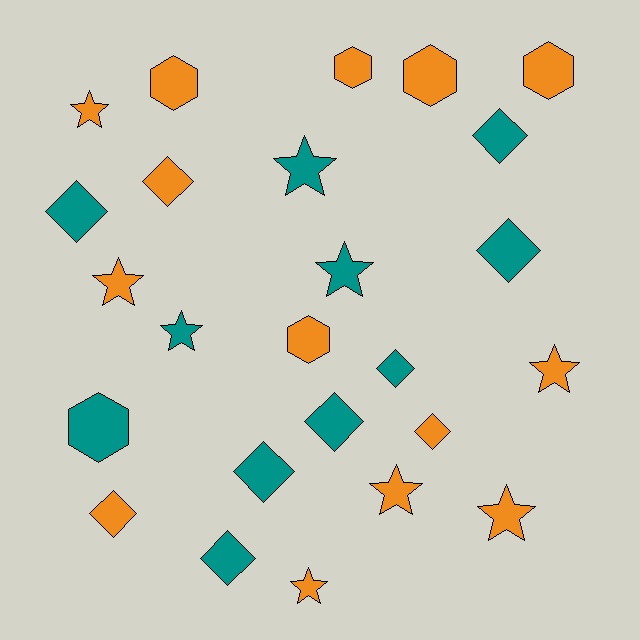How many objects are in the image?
There are 25 objects.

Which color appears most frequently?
Orange, with 14 objects.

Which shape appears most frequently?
Diamond, with 10 objects.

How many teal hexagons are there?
There is 1 teal hexagon.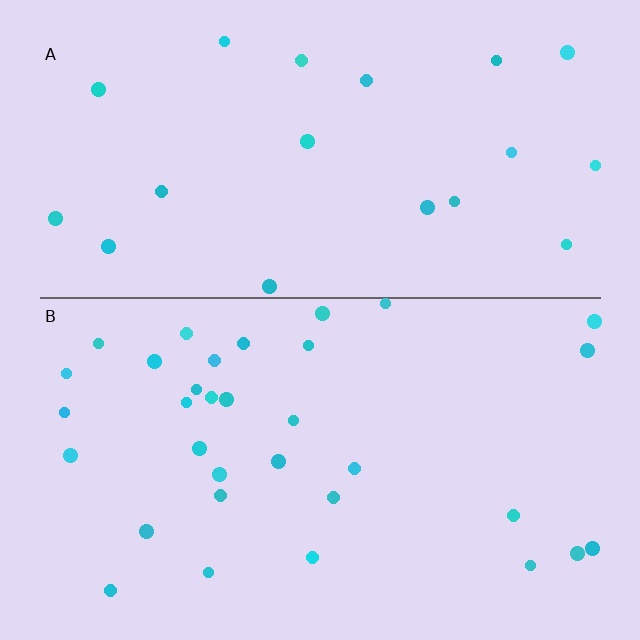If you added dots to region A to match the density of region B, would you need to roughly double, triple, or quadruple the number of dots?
Approximately double.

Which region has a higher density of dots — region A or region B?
B (the bottom).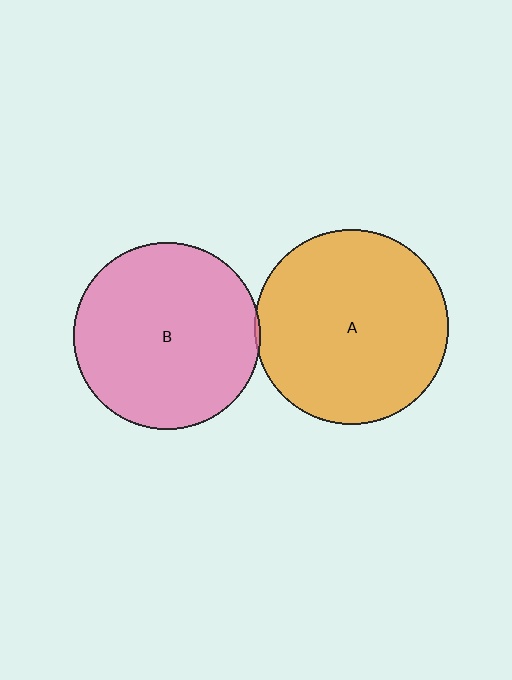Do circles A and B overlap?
Yes.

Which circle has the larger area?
Circle A (orange).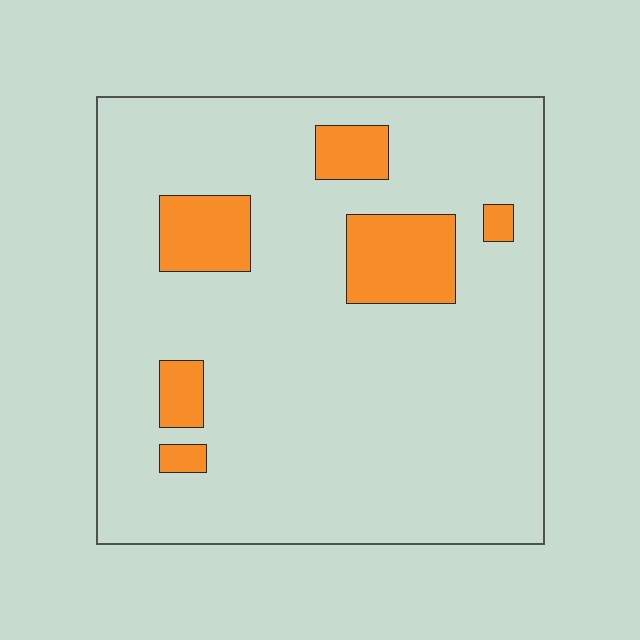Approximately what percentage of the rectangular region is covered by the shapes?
Approximately 15%.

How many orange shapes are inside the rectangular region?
6.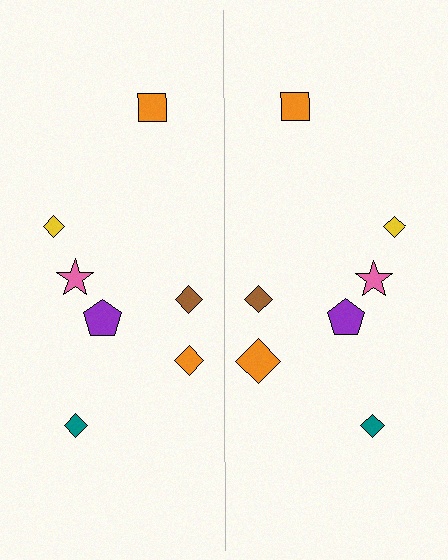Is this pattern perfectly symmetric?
No, the pattern is not perfectly symmetric. The orange diamond on the right side has a different size than its mirror counterpart.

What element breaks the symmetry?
The orange diamond on the right side has a different size than its mirror counterpart.